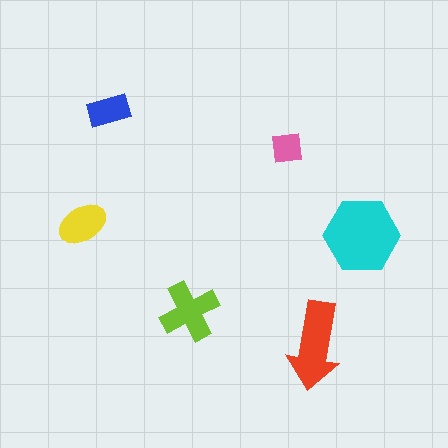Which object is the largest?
The cyan hexagon.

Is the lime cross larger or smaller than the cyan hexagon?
Smaller.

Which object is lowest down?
The red arrow is bottommost.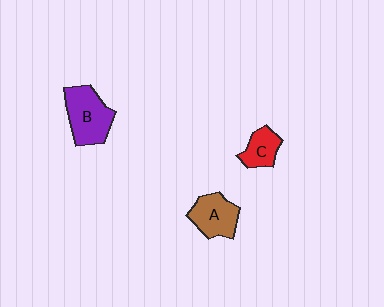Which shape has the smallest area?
Shape C (red).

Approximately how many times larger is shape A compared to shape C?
Approximately 1.4 times.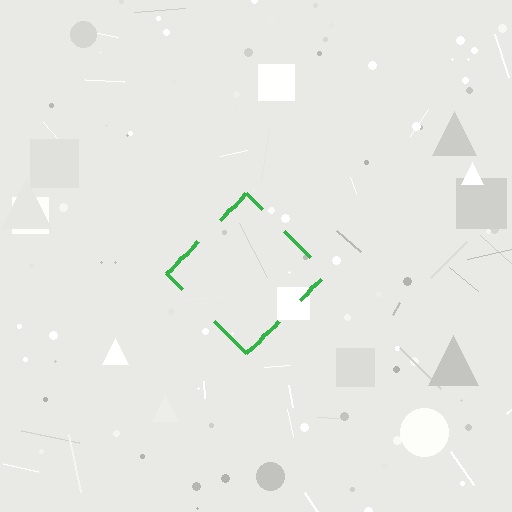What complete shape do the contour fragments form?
The contour fragments form a diamond.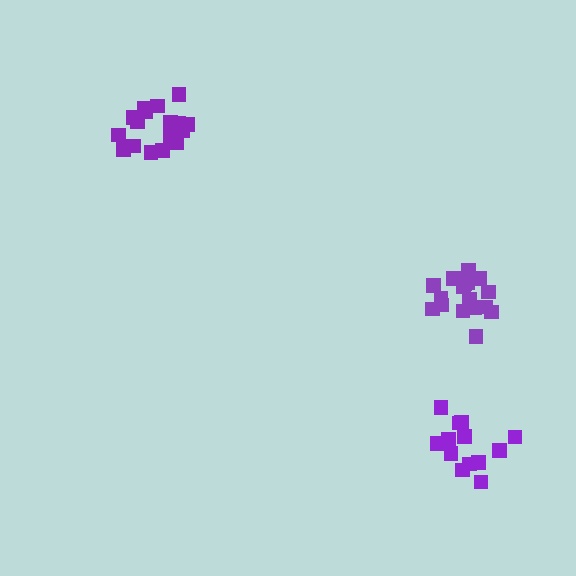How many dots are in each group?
Group 1: 19 dots, Group 2: 18 dots, Group 3: 13 dots (50 total).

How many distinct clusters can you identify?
There are 3 distinct clusters.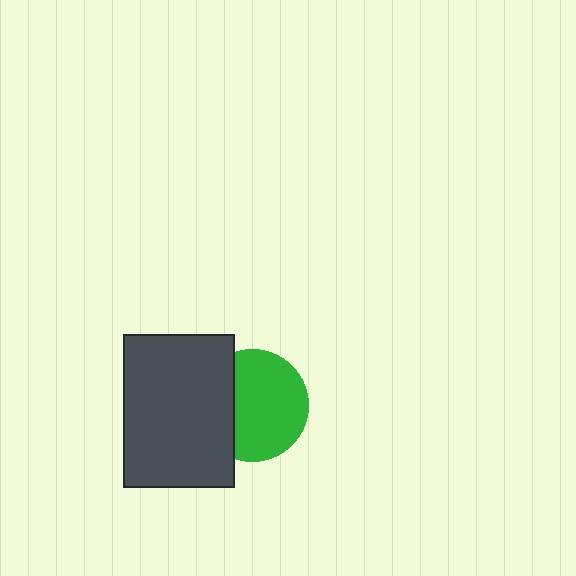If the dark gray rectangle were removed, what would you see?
You would see the complete green circle.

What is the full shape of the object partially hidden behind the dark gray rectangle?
The partially hidden object is a green circle.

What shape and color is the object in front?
The object in front is a dark gray rectangle.